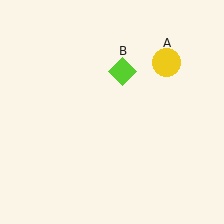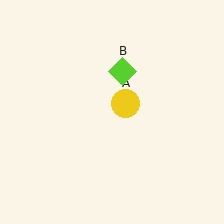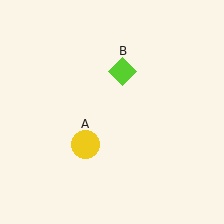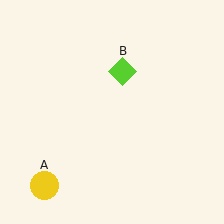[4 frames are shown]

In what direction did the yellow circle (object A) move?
The yellow circle (object A) moved down and to the left.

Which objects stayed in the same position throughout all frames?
Lime diamond (object B) remained stationary.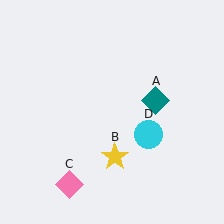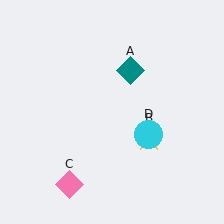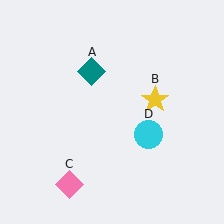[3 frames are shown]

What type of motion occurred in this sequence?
The teal diamond (object A), yellow star (object B) rotated counterclockwise around the center of the scene.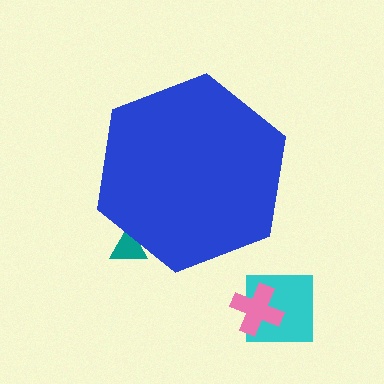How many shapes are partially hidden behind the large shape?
1 shape is partially hidden.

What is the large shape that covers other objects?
A blue hexagon.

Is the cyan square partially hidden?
No, the cyan square is fully visible.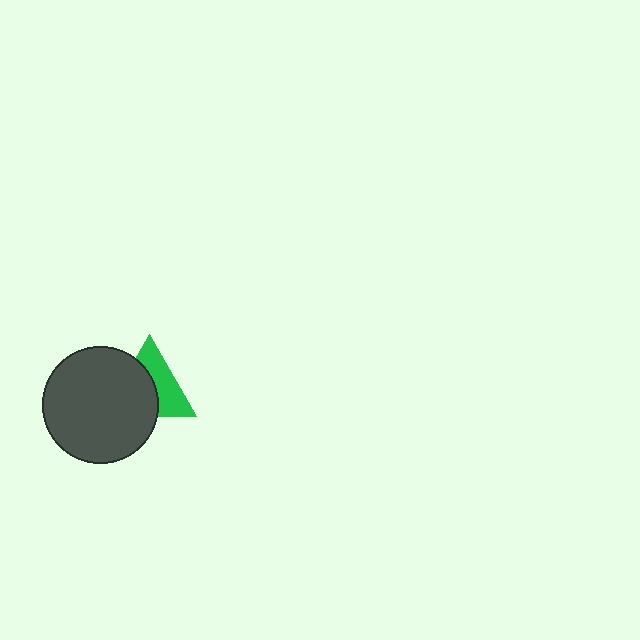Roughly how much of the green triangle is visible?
About half of it is visible (roughly 48%).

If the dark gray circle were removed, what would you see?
You would see the complete green triangle.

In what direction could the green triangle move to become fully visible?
The green triangle could move toward the upper-right. That would shift it out from behind the dark gray circle entirely.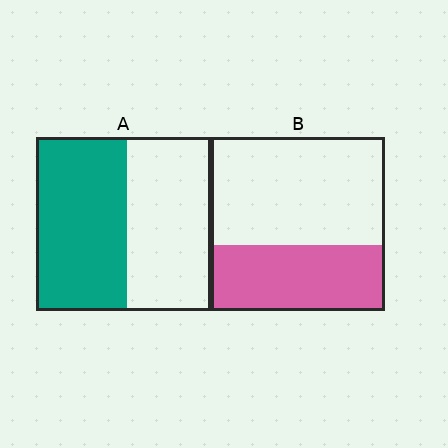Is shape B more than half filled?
No.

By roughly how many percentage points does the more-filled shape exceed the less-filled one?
By roughly 15 percentage points (A over B).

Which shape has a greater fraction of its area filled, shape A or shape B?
Shape A.